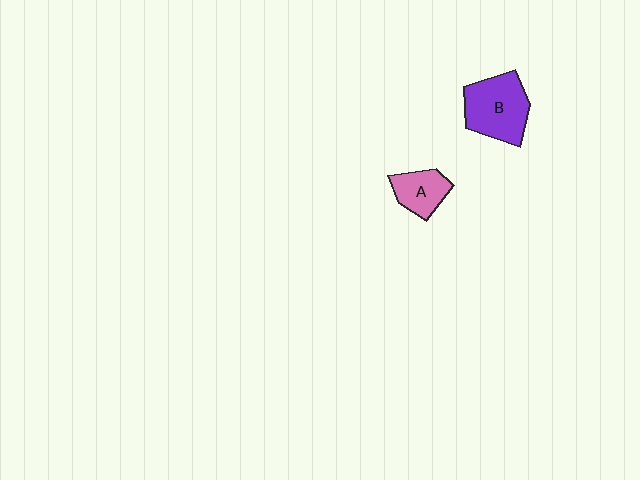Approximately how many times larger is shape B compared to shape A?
Approximately 1.8 times.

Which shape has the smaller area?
Shape A (pink).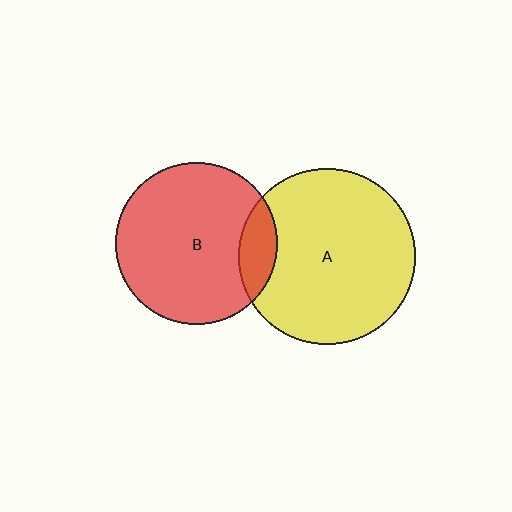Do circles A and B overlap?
Yes.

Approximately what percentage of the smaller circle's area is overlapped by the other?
Approximately 15%.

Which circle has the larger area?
Circle A (yellow).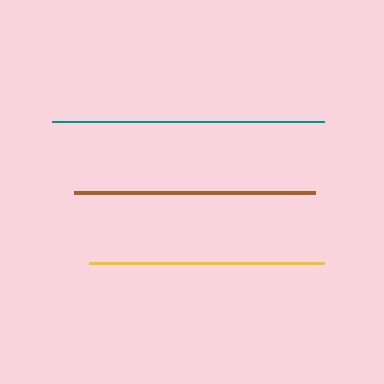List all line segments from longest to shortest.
From longest to shortest: teal, brown, yellow.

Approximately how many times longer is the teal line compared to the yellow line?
The teal line is approximately 1.2 times the length of the yellow line.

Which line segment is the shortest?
The yellow line is the shortest at approximately 235 pixels.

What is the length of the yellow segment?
The yellow segment is approximately 235 pixels long.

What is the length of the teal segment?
The teal segment is approximately 272 pixels long.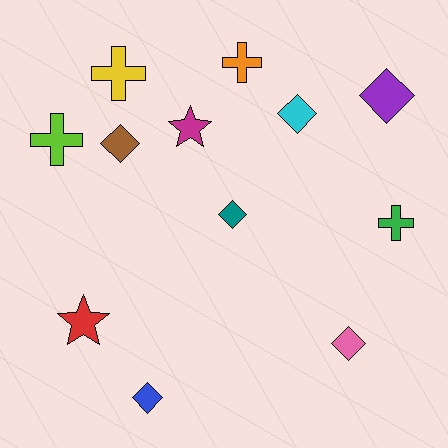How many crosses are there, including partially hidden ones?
There are 4 crosses.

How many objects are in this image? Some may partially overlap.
There are 12 objects.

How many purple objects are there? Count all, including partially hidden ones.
There is 1 purple object.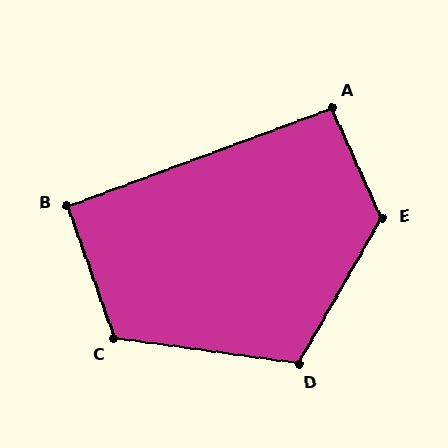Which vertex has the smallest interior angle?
B, at approximately 90 degrees.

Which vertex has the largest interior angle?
E, at approximately 125 degrees.